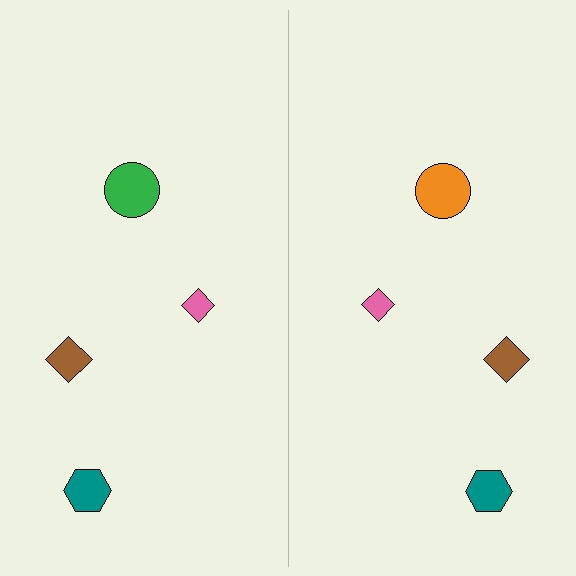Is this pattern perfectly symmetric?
No, the pattern is not perfectly symmetric. The orange circle on the right side breaks the symmetry — its mirror counterpart is green.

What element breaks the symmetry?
The orange circle on the right side breaks the symmetry — its mirror counterpart is green.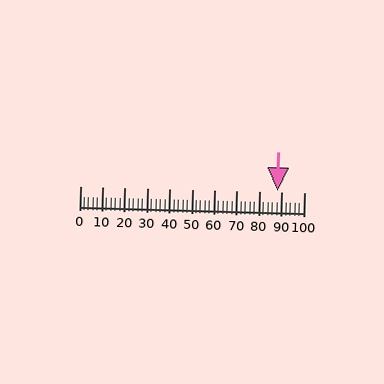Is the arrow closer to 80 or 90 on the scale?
The arrow is closer to 90.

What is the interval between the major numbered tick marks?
The major tick marks are spaced 10 units apart.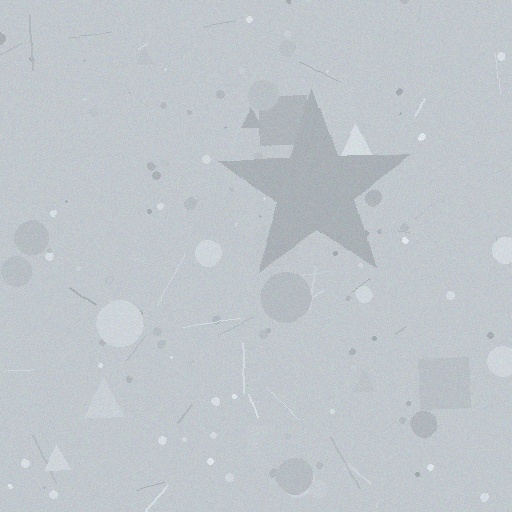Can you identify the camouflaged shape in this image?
The camouflaged shape is a star.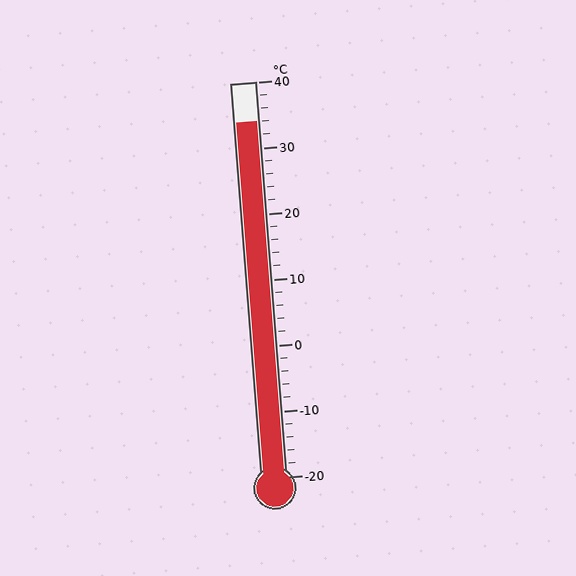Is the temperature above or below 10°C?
The temperature is above 10°C.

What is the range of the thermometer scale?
The thermometer scale ranges from -20°C to 40°C.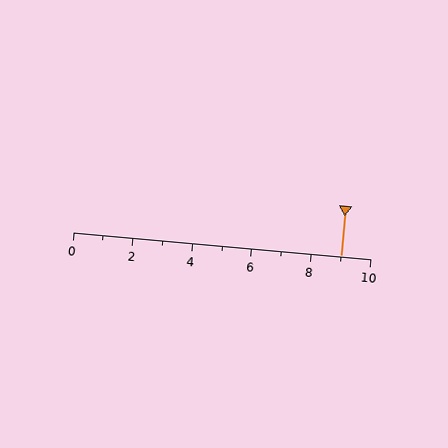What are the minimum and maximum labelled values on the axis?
The axis runs from 0 to 10.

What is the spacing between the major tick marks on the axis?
The major ticks are spaced 2 apart.